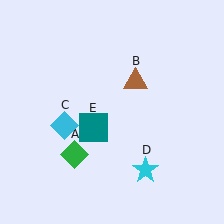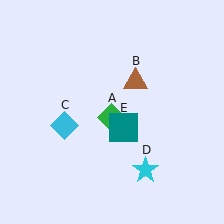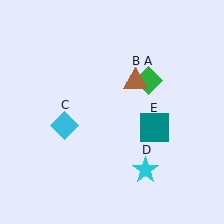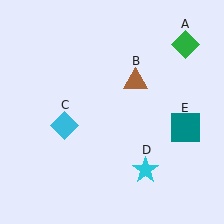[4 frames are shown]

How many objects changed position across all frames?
2 objects changed position: green diamond (object A), teal square (object E).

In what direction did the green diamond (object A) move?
The green diamond (object A) moved up and to the right.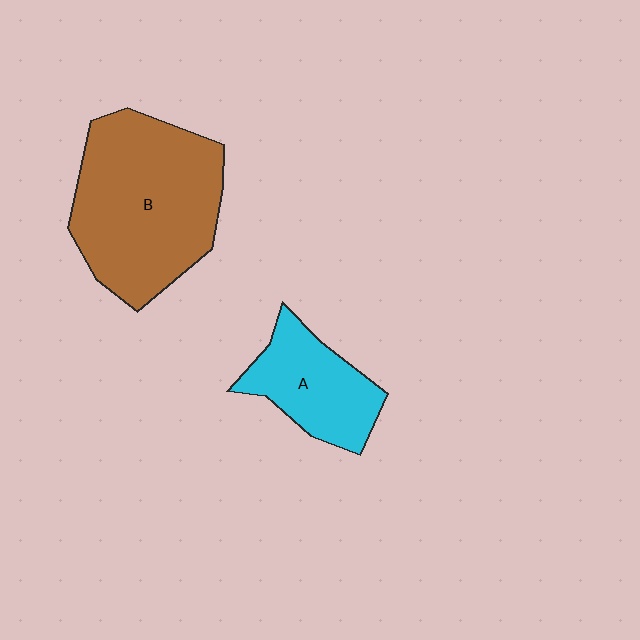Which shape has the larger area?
Shape B (brown).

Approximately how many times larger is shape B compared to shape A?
Approximately 2.0 times.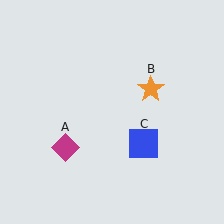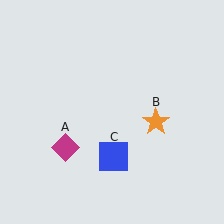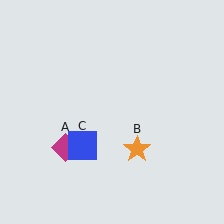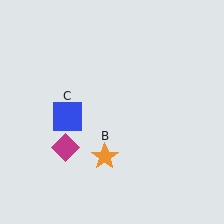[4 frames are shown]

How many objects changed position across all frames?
2 objects changed position: orange star (object B), blue square (object C).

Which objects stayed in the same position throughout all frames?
Magenta diamond (object A) remained stationary.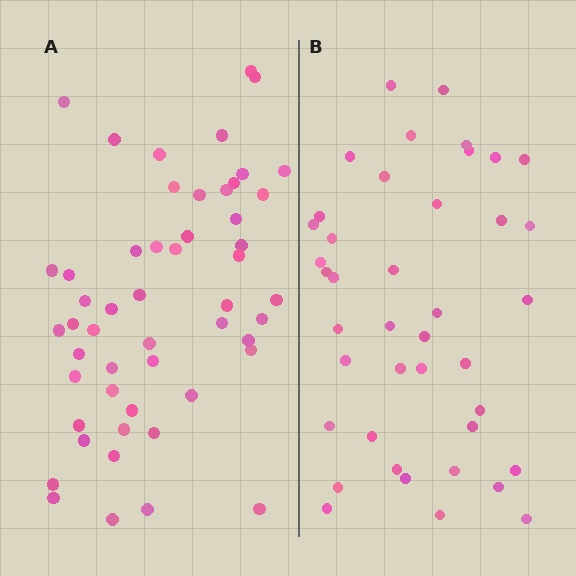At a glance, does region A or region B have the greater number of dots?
Region A (the left region) has more dots.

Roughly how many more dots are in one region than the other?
Region A has roughly 12 or so more dots than region B.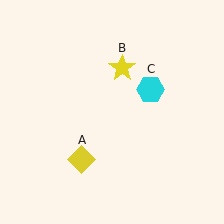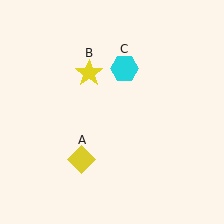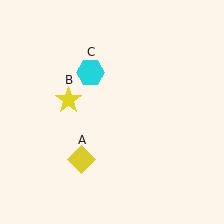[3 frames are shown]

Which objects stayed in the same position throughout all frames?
Yellow diamond (object A) remained stationary.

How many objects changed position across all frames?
2 objects changed position: yellow star (object B), cyan hexagon (object C).